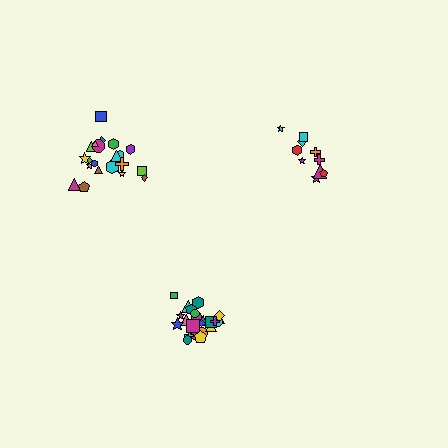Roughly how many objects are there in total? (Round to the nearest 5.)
Roughly 55 objects in total.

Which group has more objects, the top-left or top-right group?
The top-left group.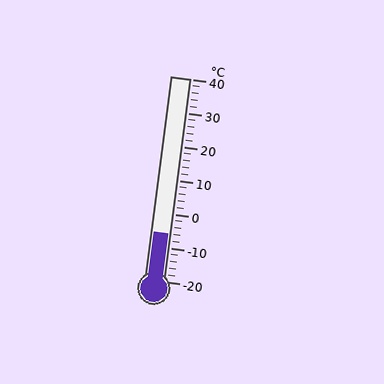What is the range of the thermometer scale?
The thermometer scale ranges from -20°C to 40°C.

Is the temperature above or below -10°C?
The temperature is above -10°C.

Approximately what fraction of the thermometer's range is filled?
The thermometer is filled to approximately 25% of its range.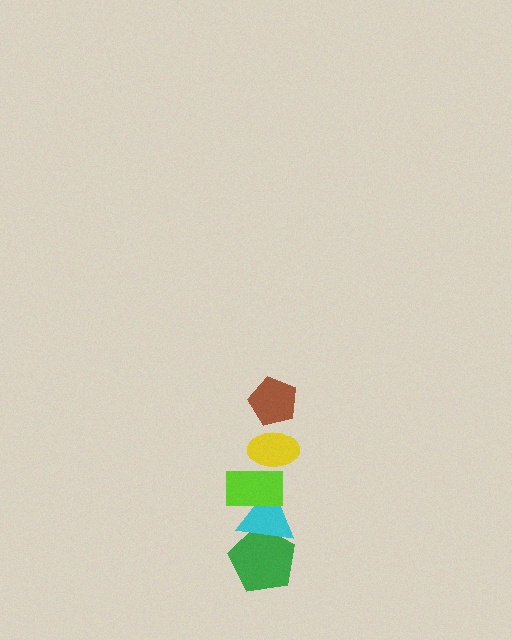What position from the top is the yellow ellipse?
The yellow ellipse is 2nd from the top.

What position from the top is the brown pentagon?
The brown pentagon is 1st from the top.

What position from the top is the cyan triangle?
The cyan triangle is 4th from the top.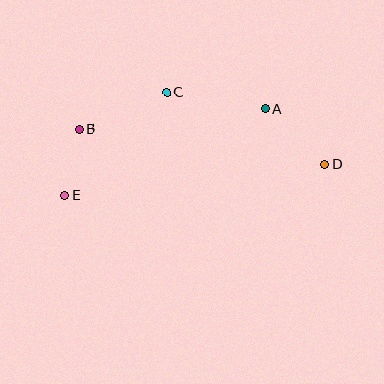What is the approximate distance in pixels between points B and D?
The distance between B and D is approximately 248 pixels.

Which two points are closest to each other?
Points B and E are closest to each other.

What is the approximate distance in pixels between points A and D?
The distance between A and D is approximately 82 pixels.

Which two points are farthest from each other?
Points D and E are farthest from each other.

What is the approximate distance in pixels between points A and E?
The distance between A and E is approximately 218 pixels.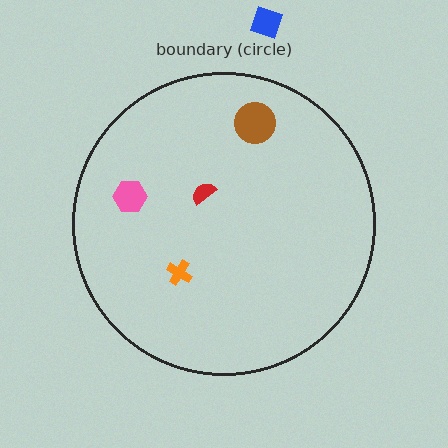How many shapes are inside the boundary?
4 inside, 1 outside.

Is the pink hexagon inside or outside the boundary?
Inside.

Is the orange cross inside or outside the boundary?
Inside.